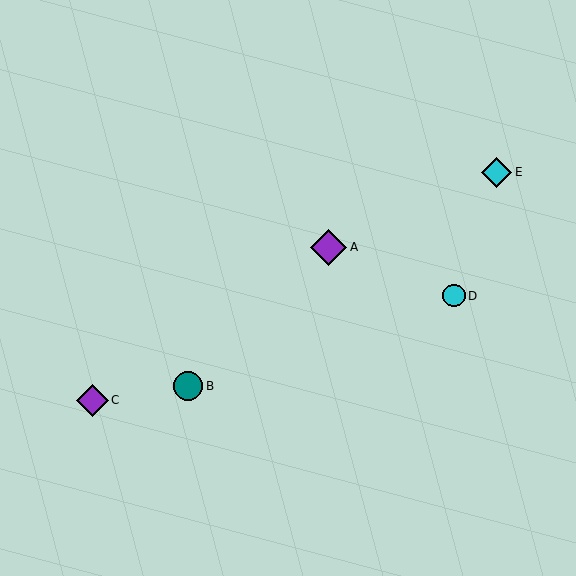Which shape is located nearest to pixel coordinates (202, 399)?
The teal circle (labeled B) at (188, 386) is nearest to that location.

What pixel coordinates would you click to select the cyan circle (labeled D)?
Click at (454, 296) to select the cyan circle D.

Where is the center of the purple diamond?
The center of the purple diamond is at (92, 400).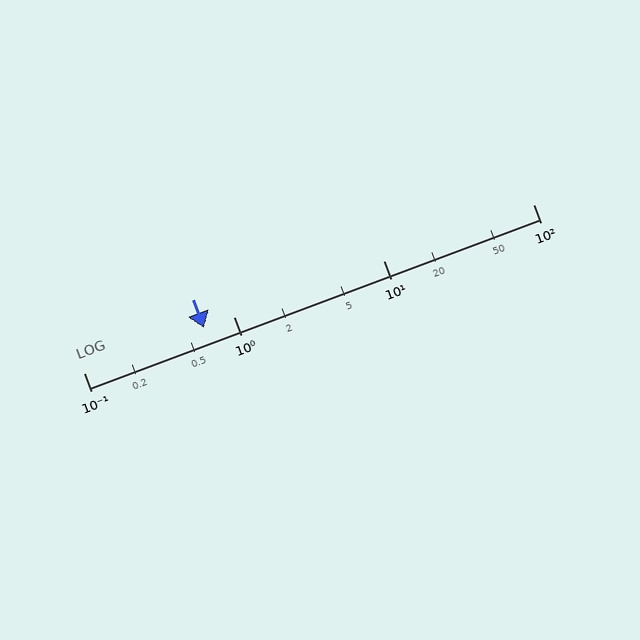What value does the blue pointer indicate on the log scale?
The pointer indicates approximately 0.64.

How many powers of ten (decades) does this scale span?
The scale spans 3 decades, from 0.1 to 100.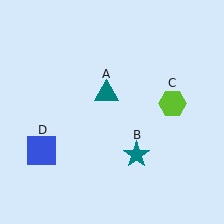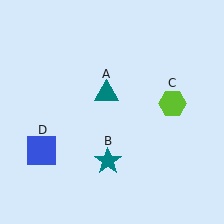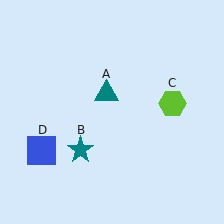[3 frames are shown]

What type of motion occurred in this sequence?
The teal star (object B) rotated clockwise around the center of the scene.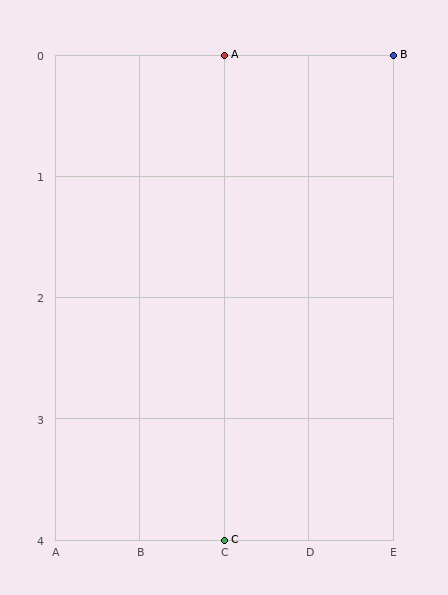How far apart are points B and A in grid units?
Points B and A are 2 columns apart.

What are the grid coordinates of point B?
Point B is at grid coordinates (E, 0).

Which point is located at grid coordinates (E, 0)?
Point B is at (E, 0).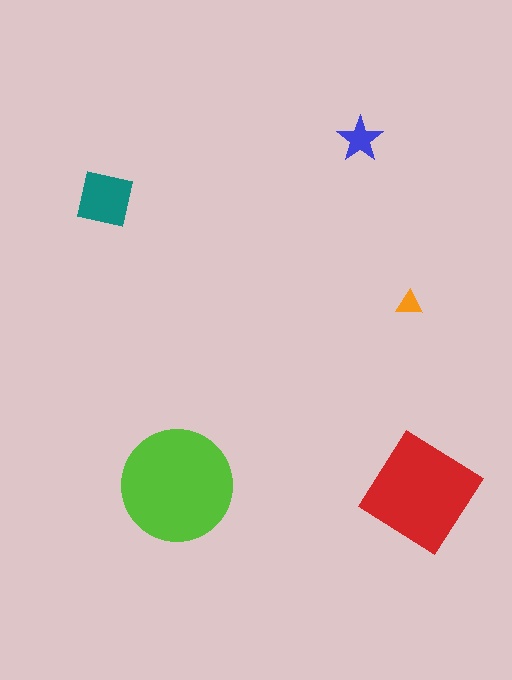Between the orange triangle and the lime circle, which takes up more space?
The lime circle.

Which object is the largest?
The lime circle.